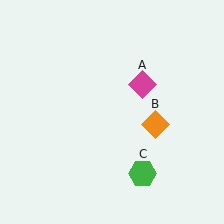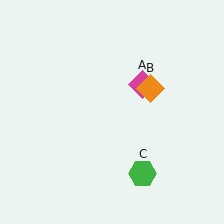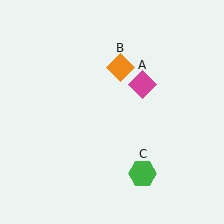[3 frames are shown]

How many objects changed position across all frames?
1 object changed position: orange diamond (object B).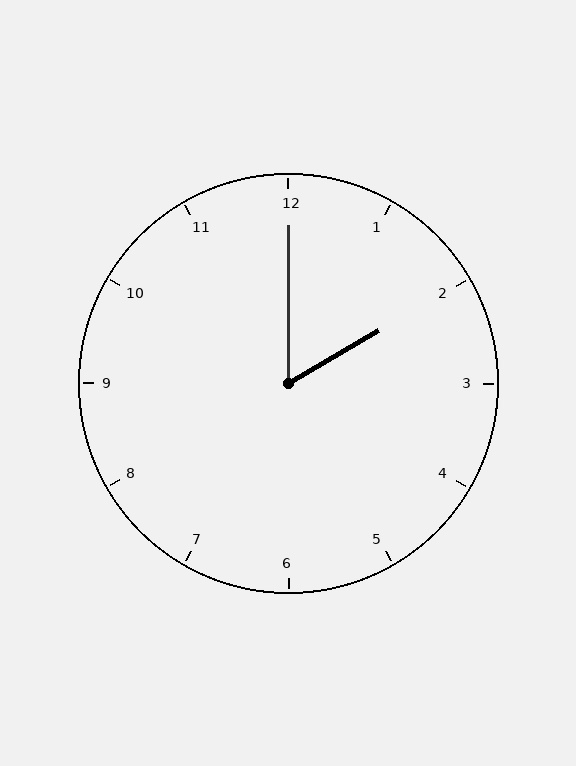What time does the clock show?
2:00.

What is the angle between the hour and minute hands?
Approximately 60 degrees.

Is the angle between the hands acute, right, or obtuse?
It is acute.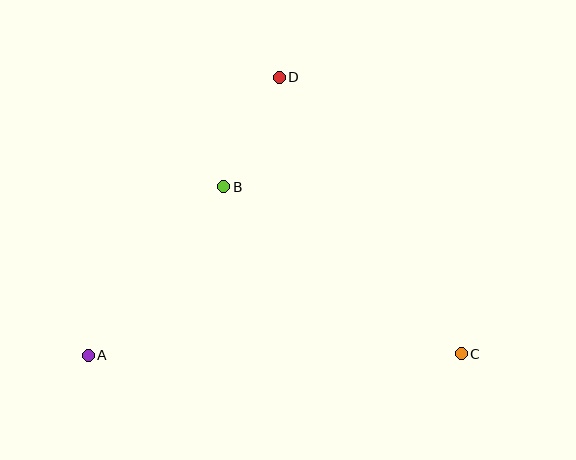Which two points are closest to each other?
Points B and D are closest to each other.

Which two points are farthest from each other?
Points A and C are farthest from each other.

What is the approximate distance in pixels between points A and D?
The distance between A and D is approximately 337 pixels.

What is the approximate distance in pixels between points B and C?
The distance between B and C is approximately 290 pixels.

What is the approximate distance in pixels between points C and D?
The distance between C and D is approximately 331 pixels.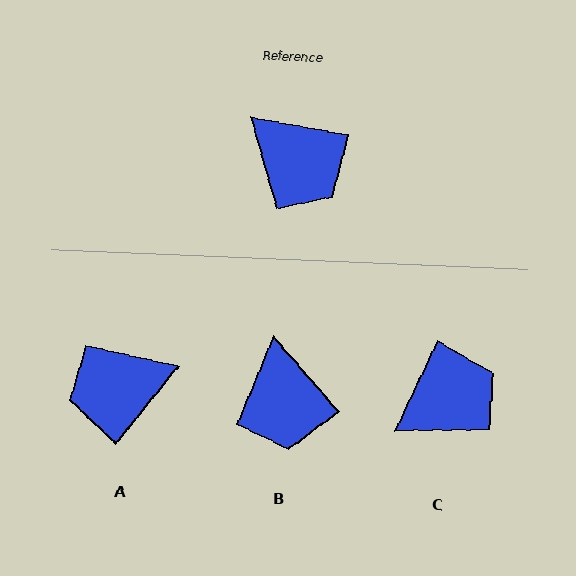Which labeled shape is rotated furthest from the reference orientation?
A, about 119 degrees away.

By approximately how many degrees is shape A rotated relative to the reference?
Approximately 119 degrees clockwise.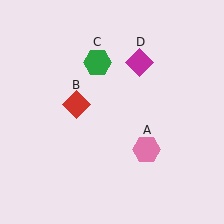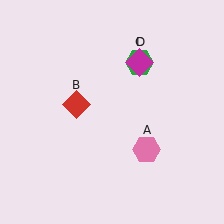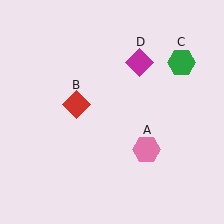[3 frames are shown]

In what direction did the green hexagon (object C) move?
The green hexagon (object C) moved right.